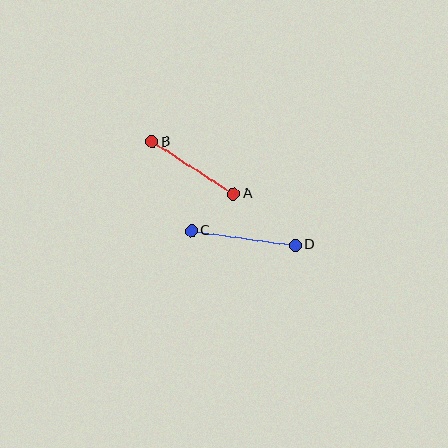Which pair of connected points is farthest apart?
Points C and D are farthest apart.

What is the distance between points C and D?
The distance is approximately 105 pixels.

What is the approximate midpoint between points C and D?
The midpoint is at approximately (244, 238) pixels.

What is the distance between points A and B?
The distance is approximately 97 pixels.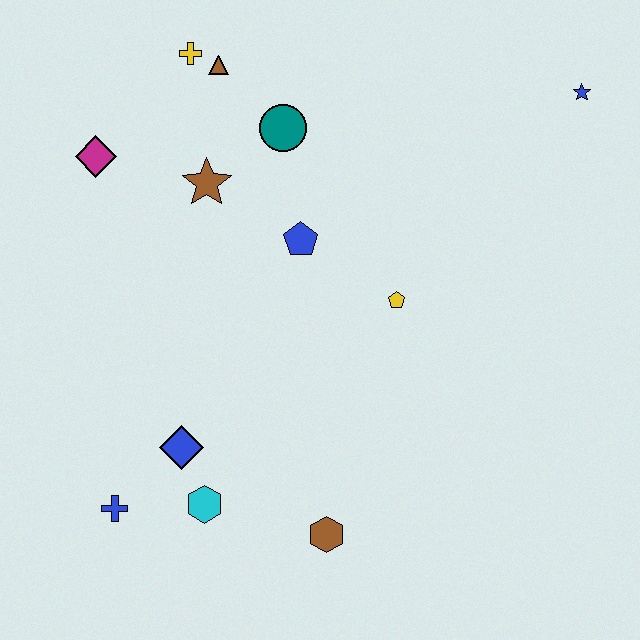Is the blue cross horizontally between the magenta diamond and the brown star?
Yes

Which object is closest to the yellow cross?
The brown triangle is closest to the yellow cross.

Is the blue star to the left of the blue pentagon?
No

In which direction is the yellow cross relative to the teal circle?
The yellow cross is to the left of the teal circle.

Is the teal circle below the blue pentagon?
No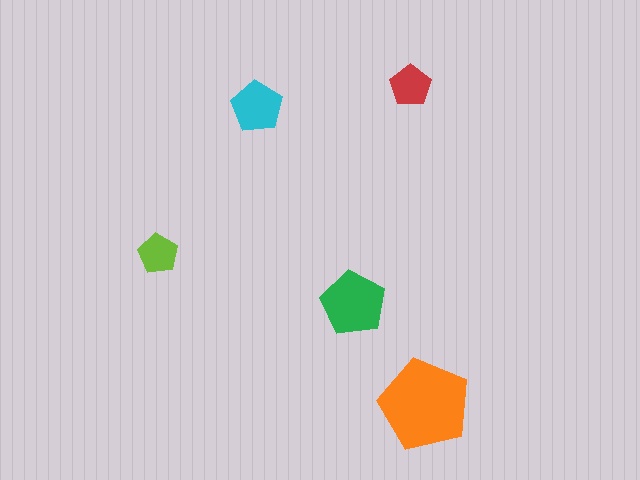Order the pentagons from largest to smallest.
the orange one, the green one, the cyan one, the red one, the lime one.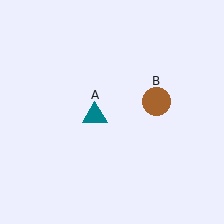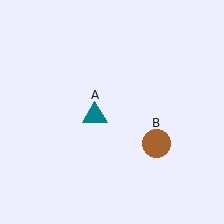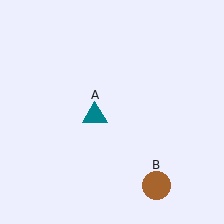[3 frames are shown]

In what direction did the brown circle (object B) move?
The brown circle (object B) moved down.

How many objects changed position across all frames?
1 object changed position: brown circle (object B).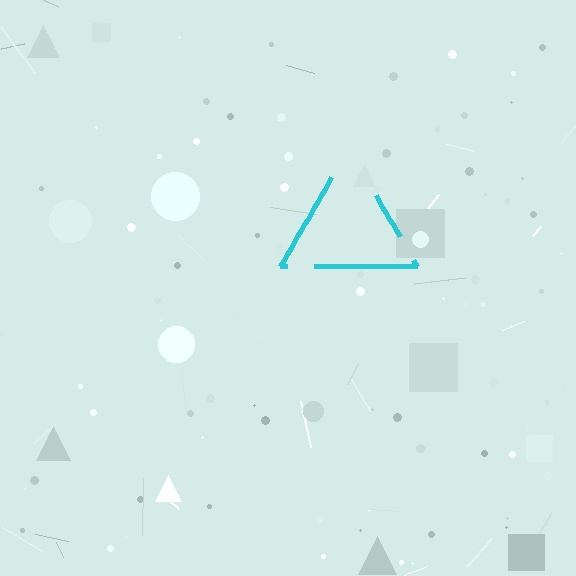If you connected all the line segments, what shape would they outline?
They would outline a triangle.